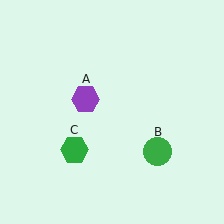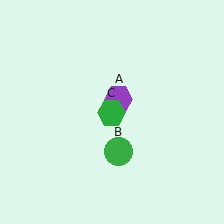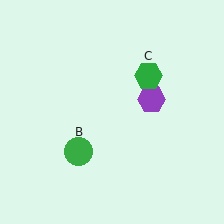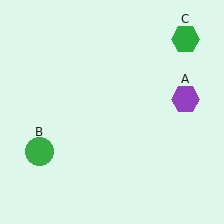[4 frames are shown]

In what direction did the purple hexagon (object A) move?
The purple hexagon (object A) moved right.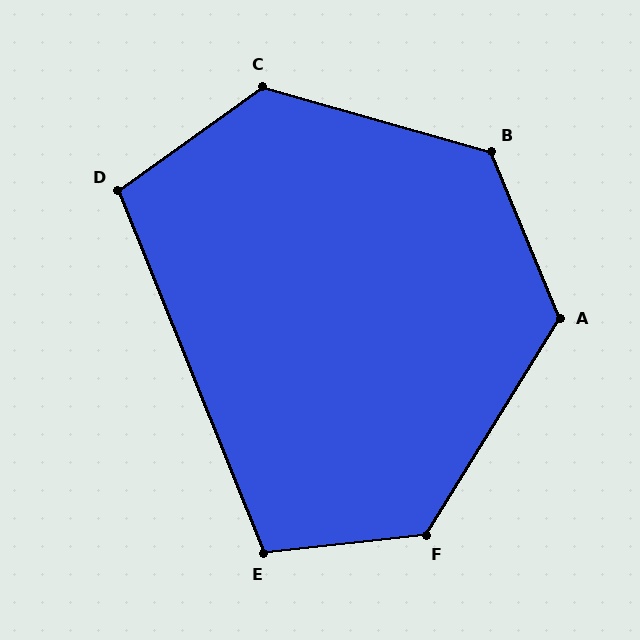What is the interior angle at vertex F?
Approximately 128 degrees (obtuse).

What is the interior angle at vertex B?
Approximately 128 degrees (obtuse).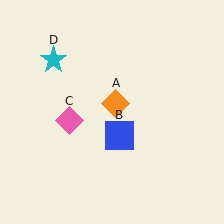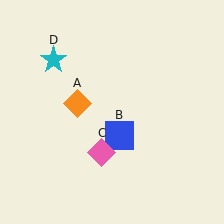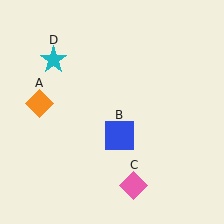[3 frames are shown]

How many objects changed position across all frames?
2 objects changed position: orange diamond (object A), pink diamond (object C).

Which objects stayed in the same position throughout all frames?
Blue square (object B) and cyan star (object D) remained stationary.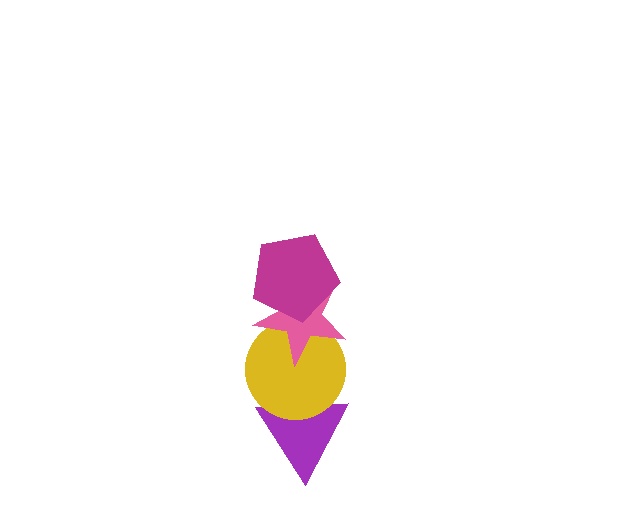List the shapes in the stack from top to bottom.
From top to bottom: the magenta pentagon, the pink star, the yellow circle, the purple triangle.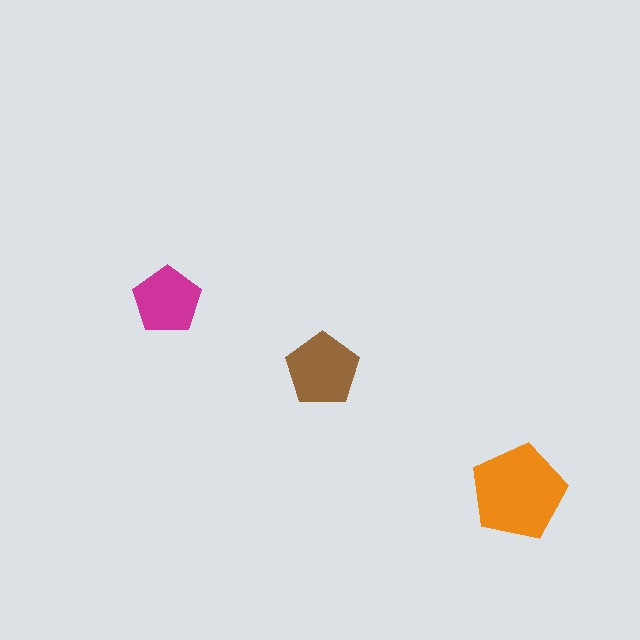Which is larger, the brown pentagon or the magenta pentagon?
The brown one.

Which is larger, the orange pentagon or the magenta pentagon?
The orange one.